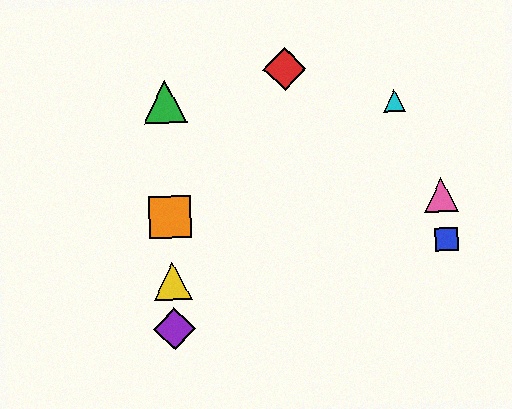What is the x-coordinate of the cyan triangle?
The cyan triangle is at x≈394.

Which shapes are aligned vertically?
The green triangle, the yellow triangle, the purple diamond, the orange square are aligned vertically.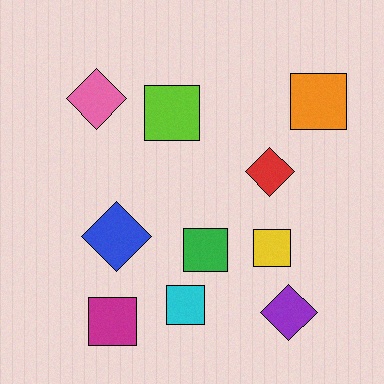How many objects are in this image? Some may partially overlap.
There are 10 objects.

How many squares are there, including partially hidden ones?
There are 6 squares.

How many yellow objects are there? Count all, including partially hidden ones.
There is 1 yellow object.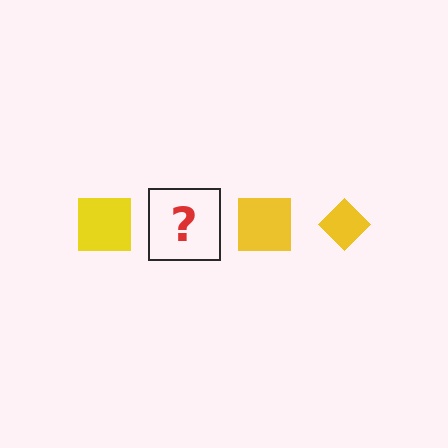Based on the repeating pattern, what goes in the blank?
The blank should be a yellow diamond.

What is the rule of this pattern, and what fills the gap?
The rule is that the pattern cycles through square, diamond shapes in yellow. The gap should be filled with a yellow diamond.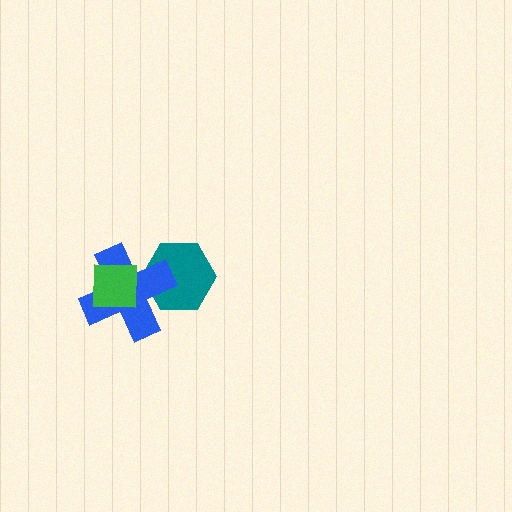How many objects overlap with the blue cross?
2 objects overlap with the blue cross.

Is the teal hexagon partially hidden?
Yes, it is partially covered by another shape.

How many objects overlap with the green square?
1 object overlaps with the green square.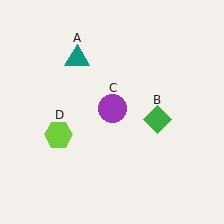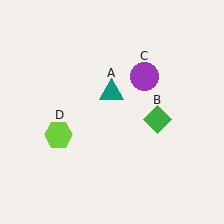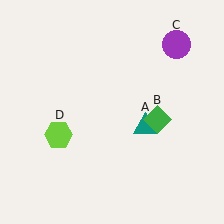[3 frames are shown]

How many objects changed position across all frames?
2 objects changed position: teal triangle (object A), purple circle (object C).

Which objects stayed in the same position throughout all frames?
Green diamond (object B) and lime hexagon (object D) remained stationary.